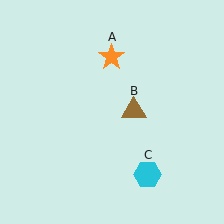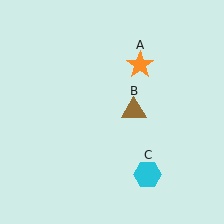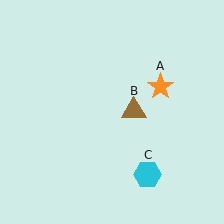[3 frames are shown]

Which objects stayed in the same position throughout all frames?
Brown triangle (object B) and cyan hexagon (object C) remained stationary.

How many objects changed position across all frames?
1 object changed position: orange star (object A).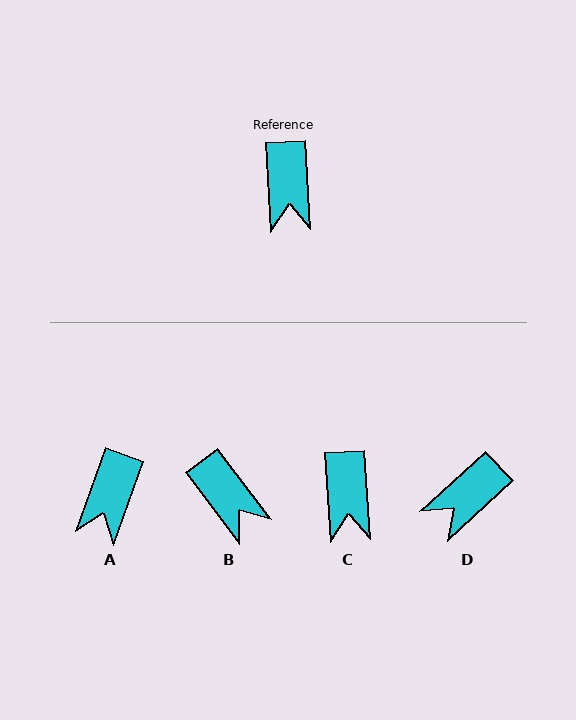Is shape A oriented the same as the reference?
No, it is off by about 24 degrees.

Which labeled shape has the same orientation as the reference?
C.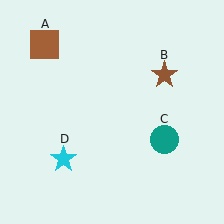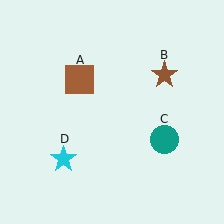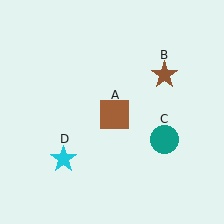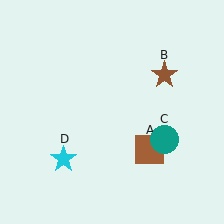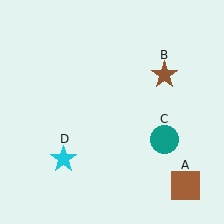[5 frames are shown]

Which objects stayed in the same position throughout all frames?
Brown star (object B) and teal circle (object C) and cyan star (object D) remained stationary.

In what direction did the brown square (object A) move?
The brown square (object A) moved down and to the right.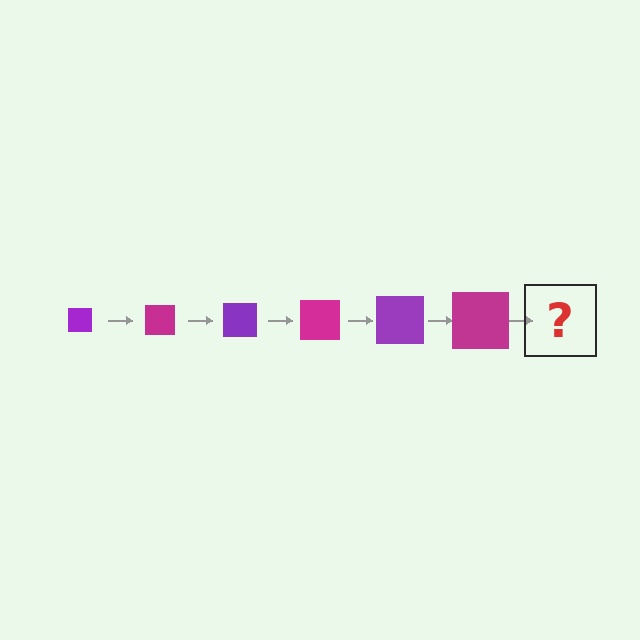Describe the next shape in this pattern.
It should be a purple square, larger than the previous one.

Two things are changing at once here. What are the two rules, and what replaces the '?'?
The two rules are that the square grows larger each step and the color cycles through purple and magenta. The '?' should be a purple square, larger than the previous one.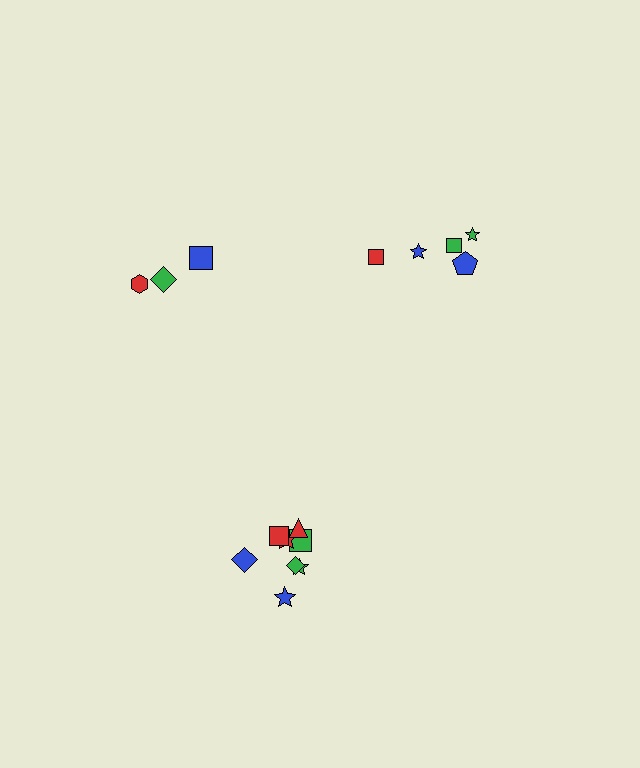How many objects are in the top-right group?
There are 5 objects.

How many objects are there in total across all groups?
There are 16 objects.